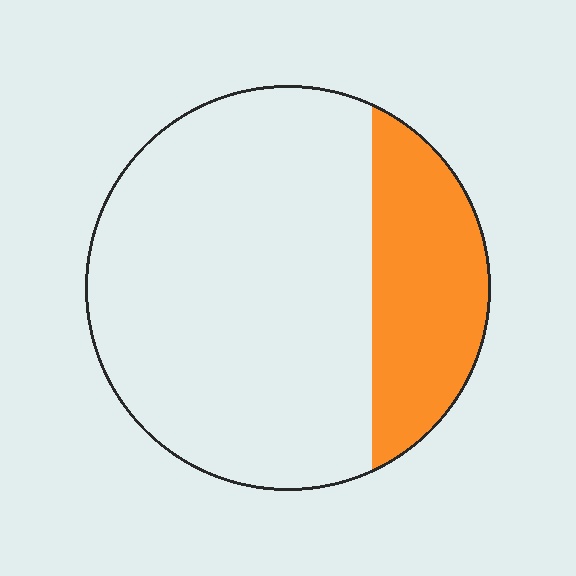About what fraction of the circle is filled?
About one quarter (1/4).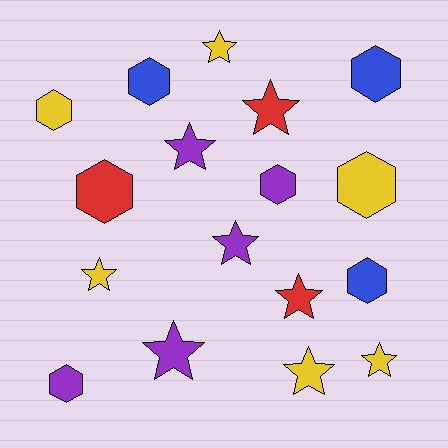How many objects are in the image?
There are 17 objects.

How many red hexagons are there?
There is 1 red hexagon.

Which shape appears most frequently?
Star, with 9 objects.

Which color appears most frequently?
Yellow, with 6 objects.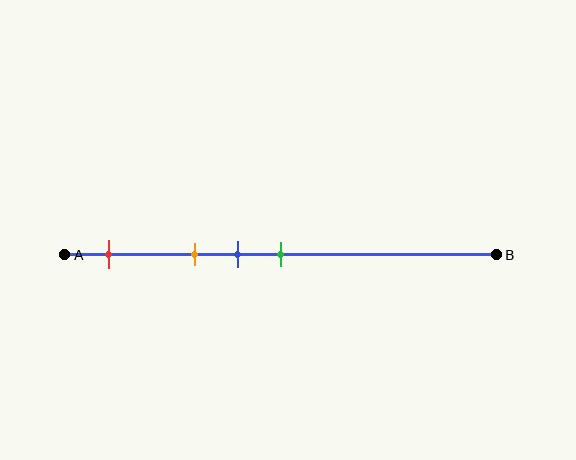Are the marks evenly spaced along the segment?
No, the marks are not evenly spaced.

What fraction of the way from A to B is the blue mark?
The blue mark is approximately 40% (0.4) of the way from A to B.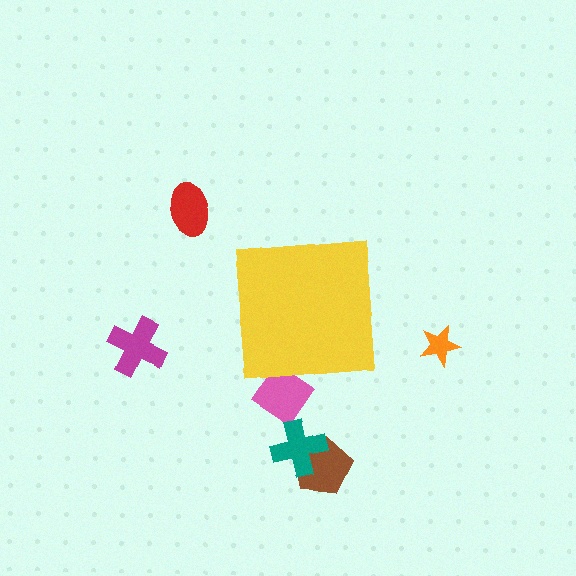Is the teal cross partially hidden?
No, the teal cross is fully visible.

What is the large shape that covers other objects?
A yellow square.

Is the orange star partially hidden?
No, the orange star is fully visible.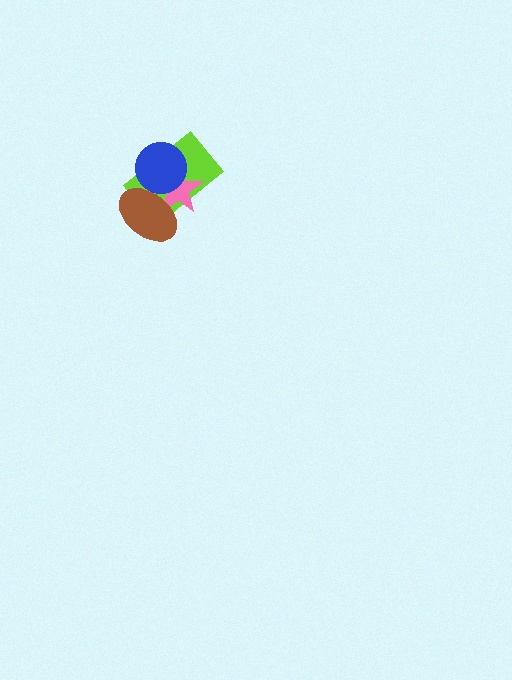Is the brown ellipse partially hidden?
No, no other shape covers it.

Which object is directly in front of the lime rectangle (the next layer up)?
The pink star is directly in front of the lime rectangle.